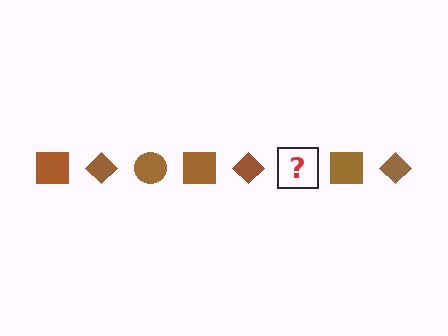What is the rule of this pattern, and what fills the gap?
The rule is that the pattern cycles through square, diamond, circle shapes in brown. The gap should be filled with a brown circle.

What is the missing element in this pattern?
The missing element is a brown circle.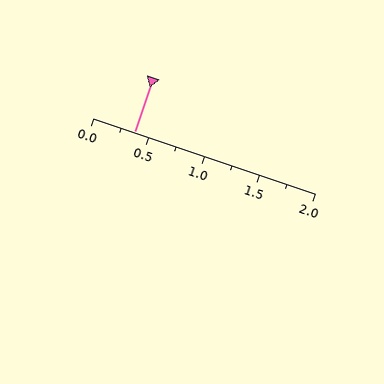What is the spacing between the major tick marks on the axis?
The major ticks are spaced 0.5 apart.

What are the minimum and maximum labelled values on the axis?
The axis runs from 0.0 to 2.0.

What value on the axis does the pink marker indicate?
The marker indicates approximately 0.38.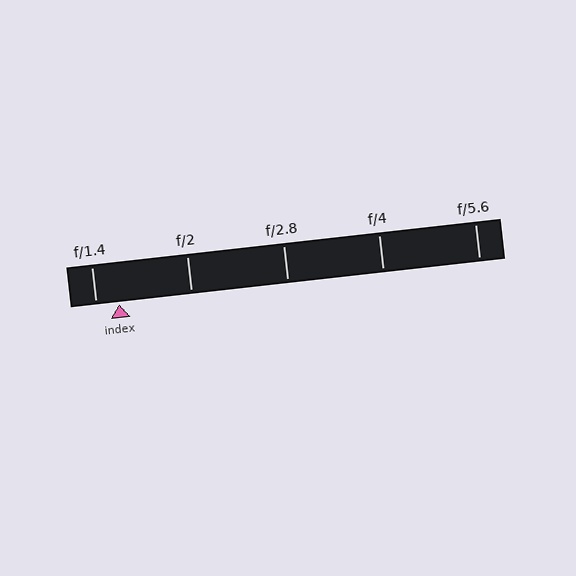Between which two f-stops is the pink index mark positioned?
The index mark is between f/1.4 and f/2.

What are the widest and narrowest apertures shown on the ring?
The widest aperture shown is f/1.4 and the narrowest is f/5.6.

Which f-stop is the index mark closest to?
The index mark is closest to f/1.4.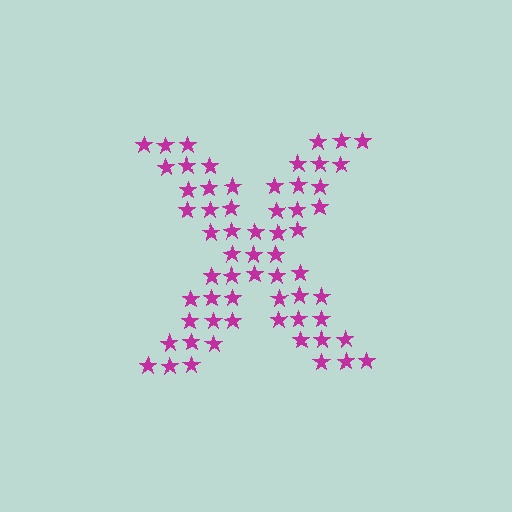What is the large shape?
The large shape is the letter X.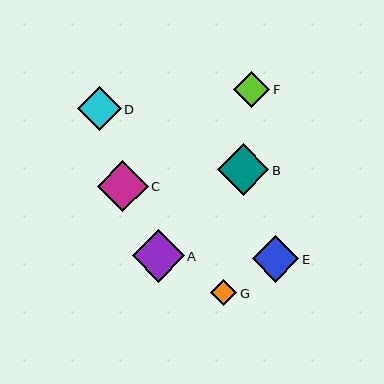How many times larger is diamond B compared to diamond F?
Diamond B is approximately 1.4 times the size of diamond F.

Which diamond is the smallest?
Diamond G is the smallest with a size of approximately 26 pixels.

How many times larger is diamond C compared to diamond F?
Diamond C is approximately 1.4 times the size of diamond F.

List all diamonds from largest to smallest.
From largest to smallest: A, B, C, E, D, F, G.